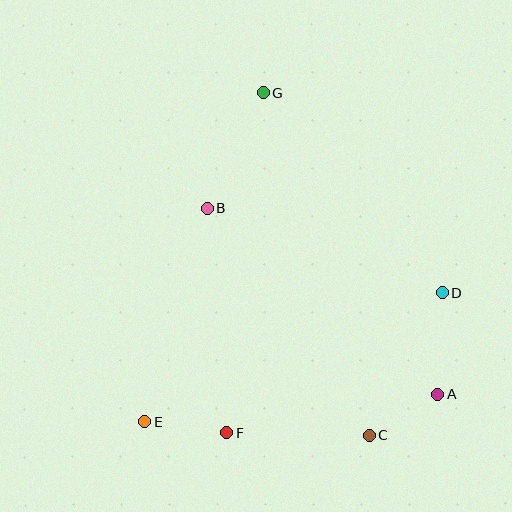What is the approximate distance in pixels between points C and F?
The distance between C and F is approximately 143 pixels.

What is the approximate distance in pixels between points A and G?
The distance between A and G is approximately 348 pixels.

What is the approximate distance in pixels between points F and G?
The distance between F and G is approximately 342 pixels.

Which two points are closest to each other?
Points A and C are closest to each other.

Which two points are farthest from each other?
Points C and G are farthest from each other.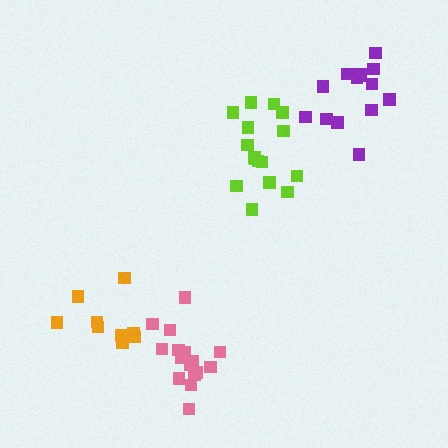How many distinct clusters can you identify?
There are 4 distinct clusters.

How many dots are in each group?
Group 1: 16 dots, Group 2: 16 dots, Group 3: 10 dots, Group 4: 14 dots (56 total).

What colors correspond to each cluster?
The clusters are colored: pink, lime, orange, purple.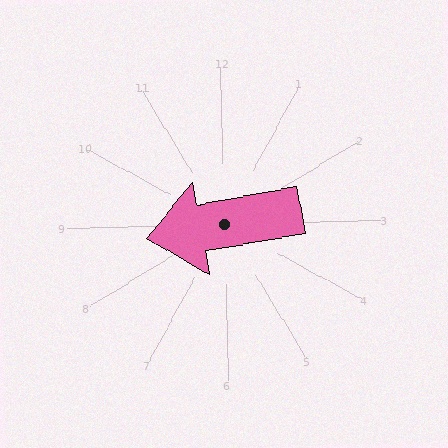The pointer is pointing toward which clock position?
Roughly 9 o'clock.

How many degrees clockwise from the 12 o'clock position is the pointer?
Approximately 261 degrees.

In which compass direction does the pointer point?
West.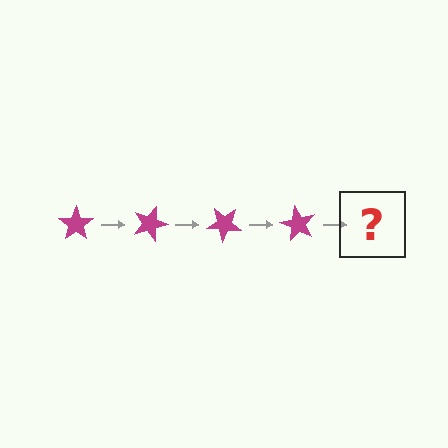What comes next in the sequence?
The next element should be a magenta star rotated 80 degrees.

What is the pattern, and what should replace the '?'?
The pattern is that the star rotates 20 degrees each step. The '?' should be a magenta star rotated 80 degrees.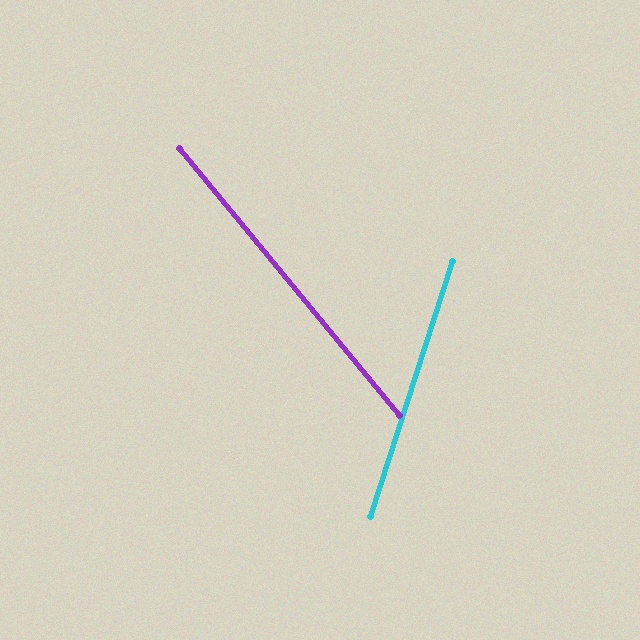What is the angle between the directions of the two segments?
Approximately 57 degrees.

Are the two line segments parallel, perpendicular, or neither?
Neither parallel nor perpendicular — they differ by about 57°.